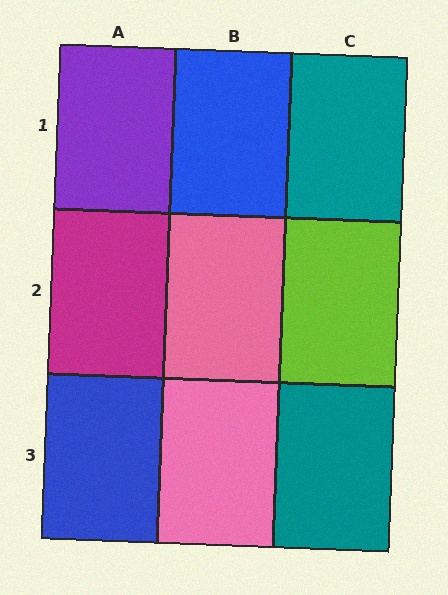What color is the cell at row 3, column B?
Pink.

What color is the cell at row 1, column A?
Purple.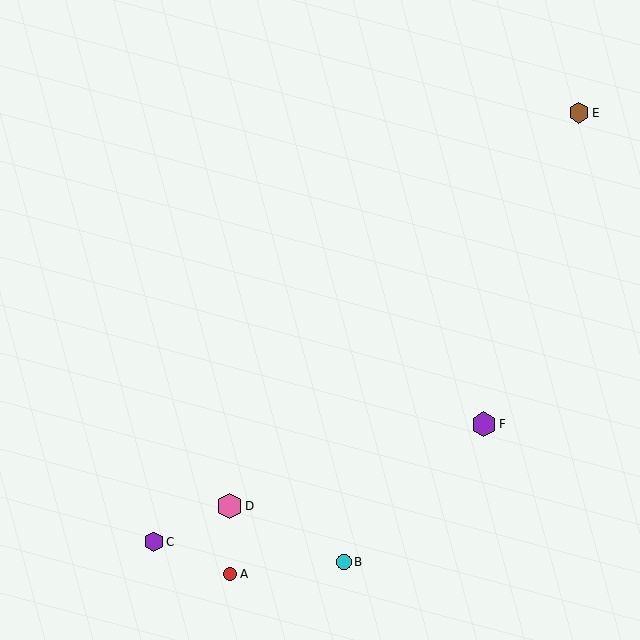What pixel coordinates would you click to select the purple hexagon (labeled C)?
Click at (154, 542) to select the purple hexagon C.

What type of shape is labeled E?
Shape E is a brown hexagon.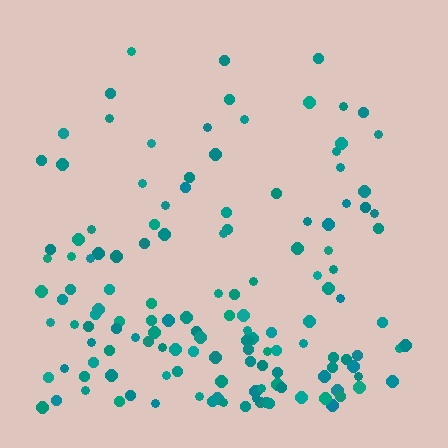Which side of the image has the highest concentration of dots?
The bottom.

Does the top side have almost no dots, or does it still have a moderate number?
Still a moderate number, just noticeably fewer than the bottom.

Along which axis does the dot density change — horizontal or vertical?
Vertical.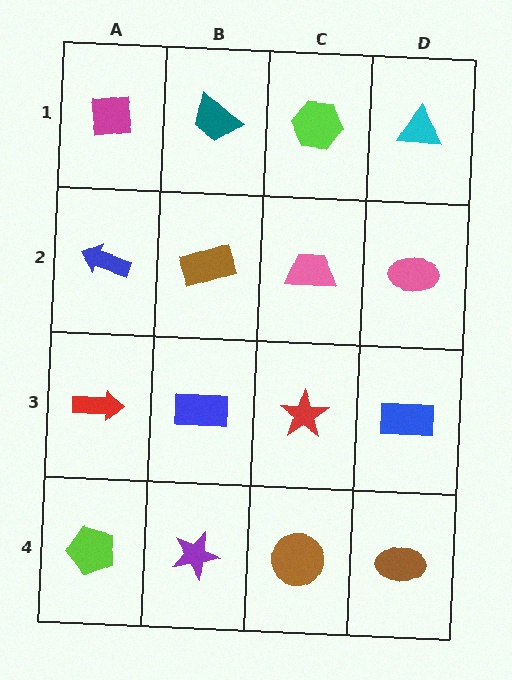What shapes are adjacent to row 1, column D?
A pink ellipse (row 2, column D), a lime hexagon (row 1, column C).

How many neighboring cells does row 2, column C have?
4.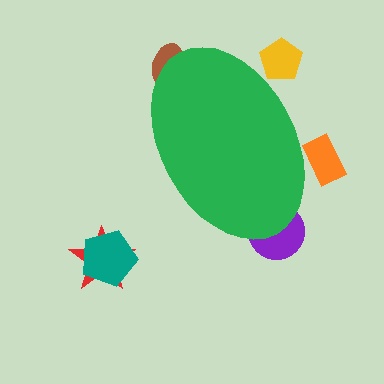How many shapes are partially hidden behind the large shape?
4 shapes are partially hidden.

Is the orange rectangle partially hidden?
Yes, the orange rectangle is partially hidden behind the green ellipse.